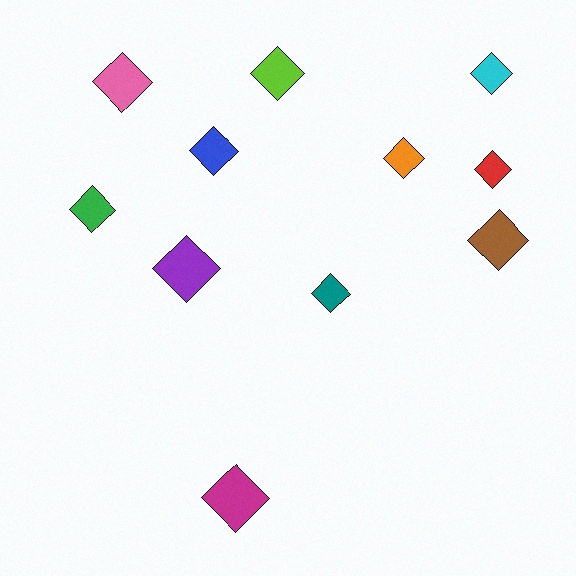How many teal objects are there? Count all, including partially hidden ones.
There is 1 teal object.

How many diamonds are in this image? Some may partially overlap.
There are 11 diamonds.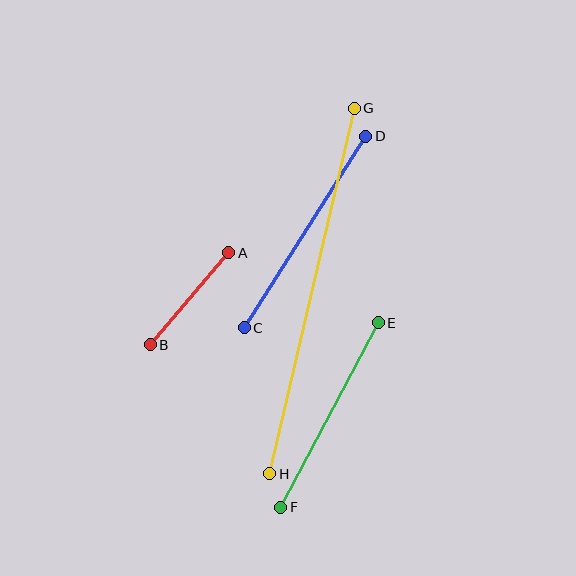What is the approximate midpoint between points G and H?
The midpoint is at approximately (312, 291) pixels.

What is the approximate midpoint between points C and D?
The midpoint is at approximately (305, 232) pixels.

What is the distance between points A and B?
The distance is approximately 121 pixels.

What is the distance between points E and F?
The distance is approximately 209 pixels.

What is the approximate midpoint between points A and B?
The midpoint is at approximately (190, 299) pixels.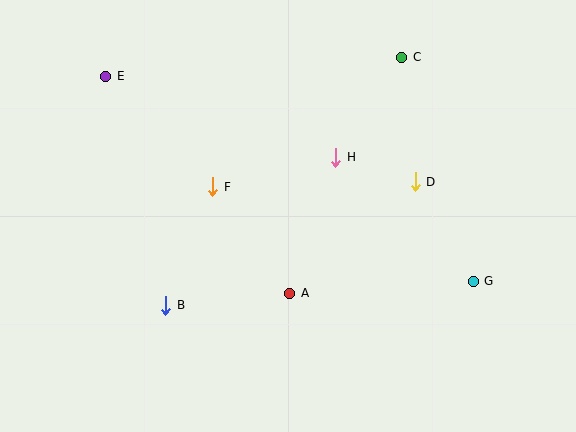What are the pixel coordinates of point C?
Point C is at (402, 57).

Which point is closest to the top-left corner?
Point E is closest to the top-left corner.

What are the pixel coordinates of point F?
Point F is at (213, 187).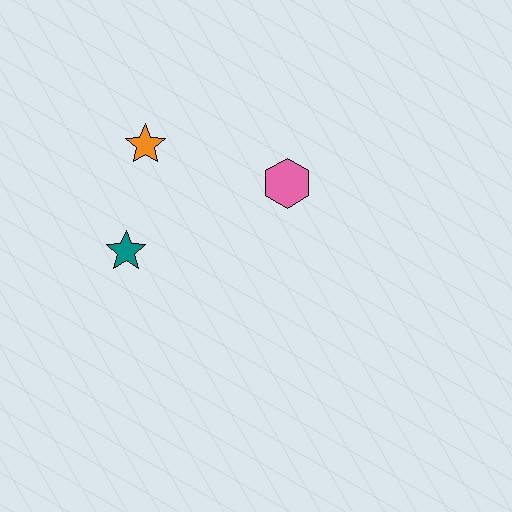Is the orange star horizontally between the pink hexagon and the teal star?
Yes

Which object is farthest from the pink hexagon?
The teal star is farthest from the pink hexagon.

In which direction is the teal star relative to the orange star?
The teal star is below the orange star.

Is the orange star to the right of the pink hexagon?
No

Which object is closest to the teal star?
The orange star is closest to the teal star.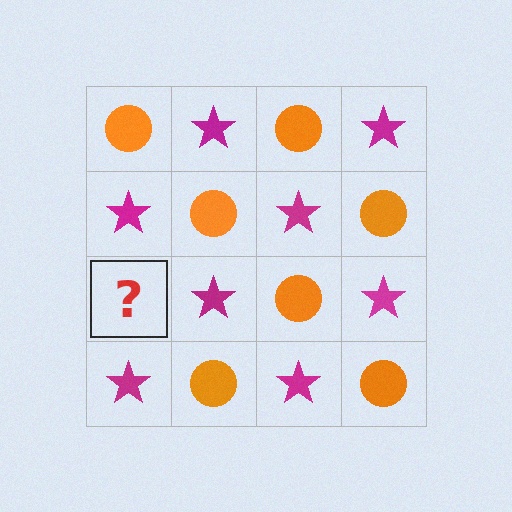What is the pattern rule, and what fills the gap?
The rule is that it alternates orange circle and magenta star in a checkerboard pattern. The gap should be filled with an orange circle.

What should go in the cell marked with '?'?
The missing cell should contain an orange circle.